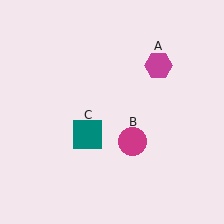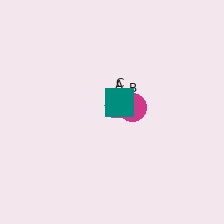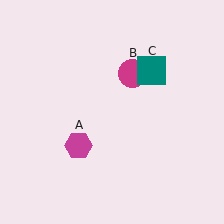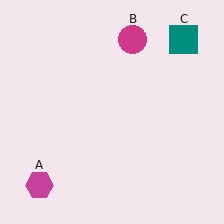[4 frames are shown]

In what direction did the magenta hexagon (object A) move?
The magenta hexagon (object A) moved down and to the left.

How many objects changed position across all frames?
3 objects changed position: magenta hexagon (object A), magenta circle (object B), teal square (object C).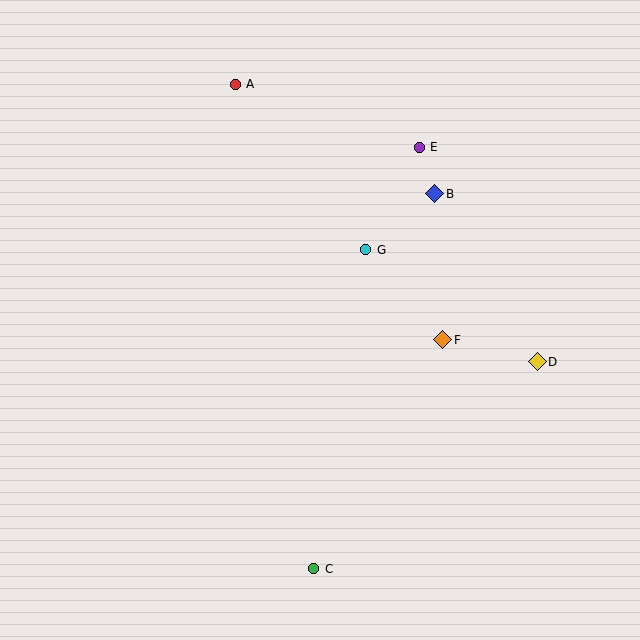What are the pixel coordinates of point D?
Point D is at (537, 362).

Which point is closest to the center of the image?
Point G at (366, 250) is closest to the center.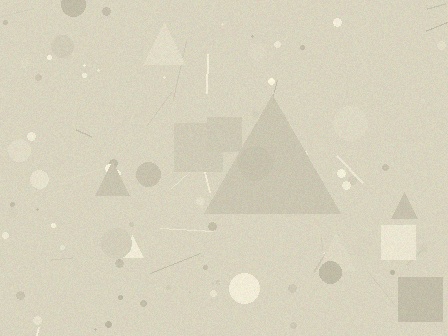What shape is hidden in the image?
A triangle is hidden in the image.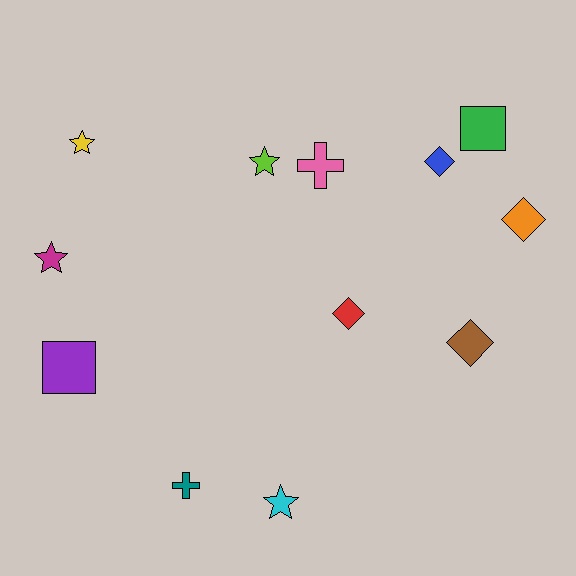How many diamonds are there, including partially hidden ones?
There are 4 diamonds.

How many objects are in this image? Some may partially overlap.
There are 12 objects.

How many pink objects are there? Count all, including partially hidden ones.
There is 1 pink object.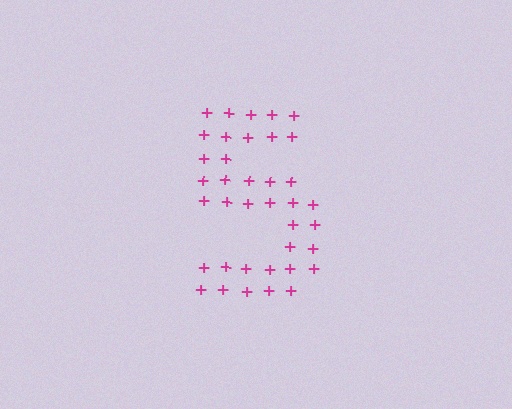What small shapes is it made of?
It is made of small plus signs.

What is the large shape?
The large shape is the digit 5.